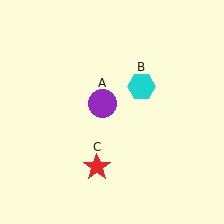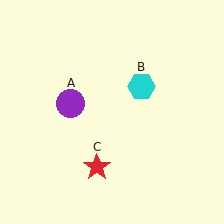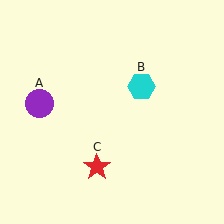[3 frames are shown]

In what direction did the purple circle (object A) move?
The purple circle (object A) moved left.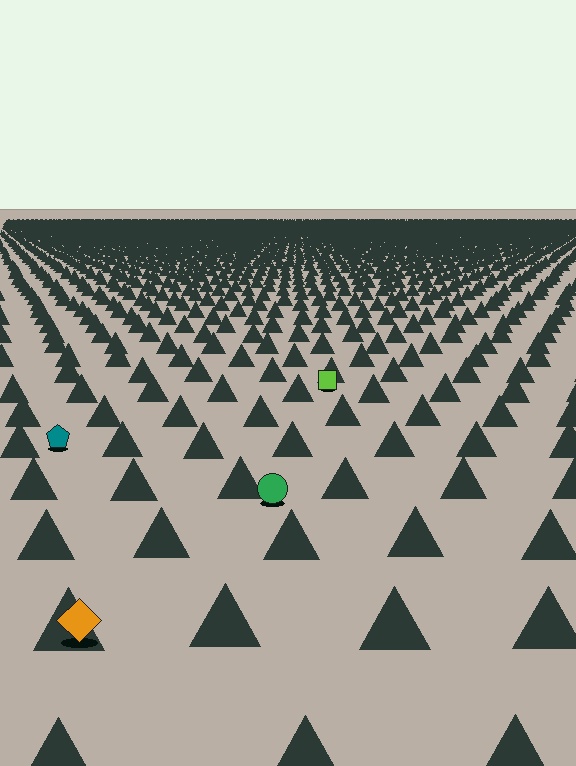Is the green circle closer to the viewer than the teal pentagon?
Yes. The green circle is closer — you can tell from the texture gradient: the ground texture is coarser near it.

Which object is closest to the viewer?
The orange diamond is closest. The texture marks near it are larger and more spread out.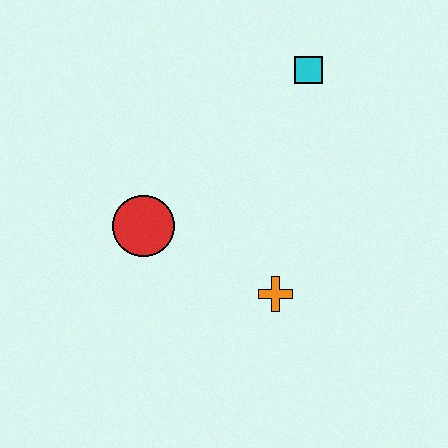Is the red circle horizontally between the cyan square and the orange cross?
No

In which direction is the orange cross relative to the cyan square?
The orange cross is below the cyan square.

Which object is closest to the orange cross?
The red circle is closest to the orange cross.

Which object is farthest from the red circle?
The cyan square is farthest from the red circle.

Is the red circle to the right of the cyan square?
No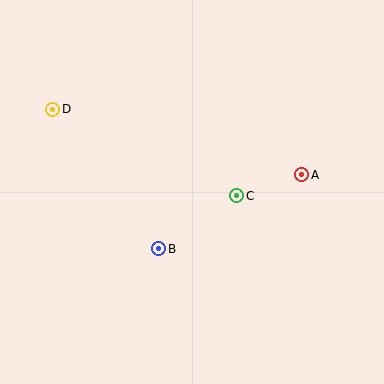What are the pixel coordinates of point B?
Point B is at (159, 249).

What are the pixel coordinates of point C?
Point C is at (237, 196).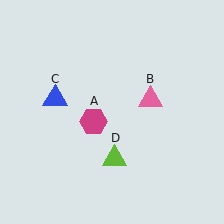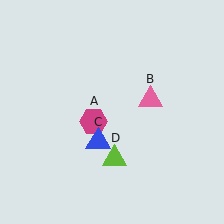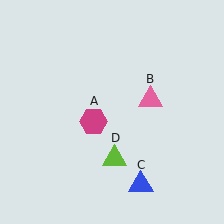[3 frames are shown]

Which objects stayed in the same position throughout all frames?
Magenta hexagon (object A) and pink triangle (object B) and lime triangle (object D) remained stationary.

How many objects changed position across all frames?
1 object changed position: blue triangle (object C).